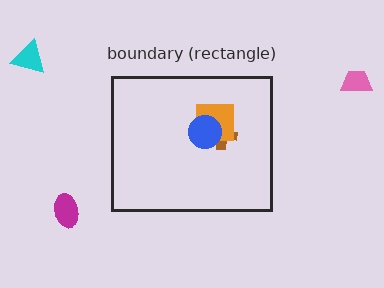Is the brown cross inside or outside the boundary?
Inside.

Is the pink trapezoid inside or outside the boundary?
Outside.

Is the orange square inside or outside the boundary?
Inside.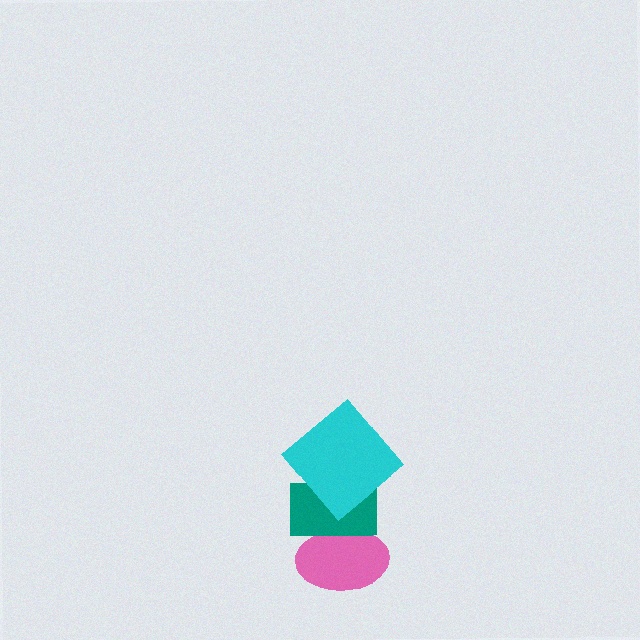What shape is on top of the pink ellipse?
The teal rectangle is on top of the pink ellipse.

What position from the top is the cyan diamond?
The cyan diamond is 1st from the top.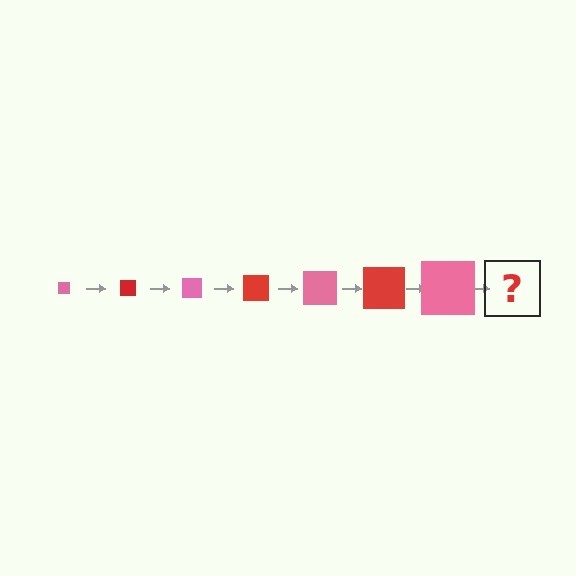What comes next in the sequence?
The next element should be a red square, larger than the previous one.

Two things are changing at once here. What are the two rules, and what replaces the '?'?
The two rules are that the square grows larger each step and the color cycles through pink and red. The '?' should be a red square, larger than the previous one.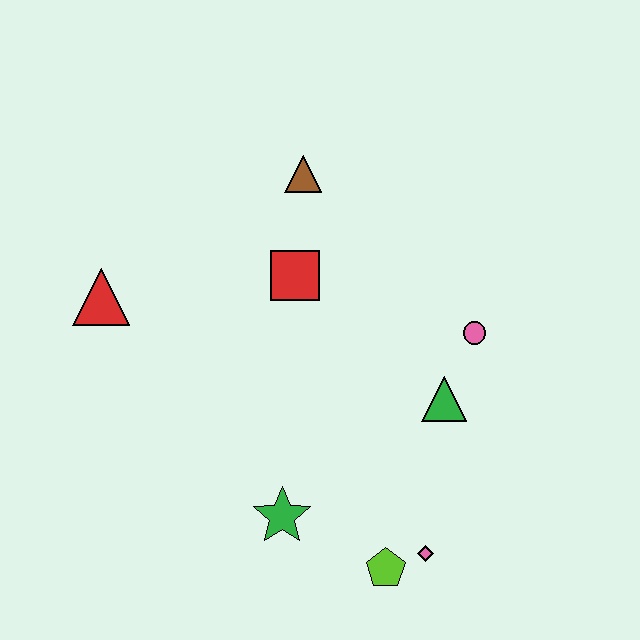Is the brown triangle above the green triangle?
Yes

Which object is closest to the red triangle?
The red square is closest to the red triangle.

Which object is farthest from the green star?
The brown triangle is farthest from the green star.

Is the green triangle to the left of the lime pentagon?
No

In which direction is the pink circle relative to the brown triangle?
The pink circle is to the right of the brown triangle.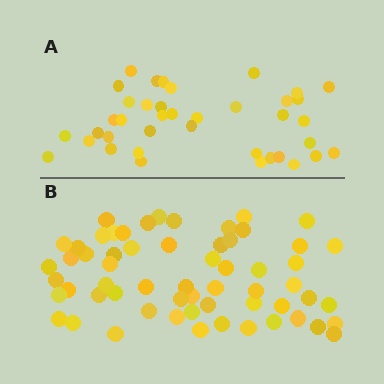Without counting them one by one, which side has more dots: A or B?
Region B (the bottom region) has more dots.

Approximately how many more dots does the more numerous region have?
Region B has approximately 20 more dots than region A.